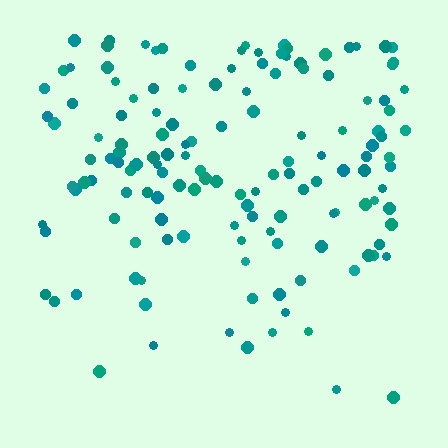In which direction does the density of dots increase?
From bottom to top, with the top side densest.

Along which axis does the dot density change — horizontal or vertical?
Vertical.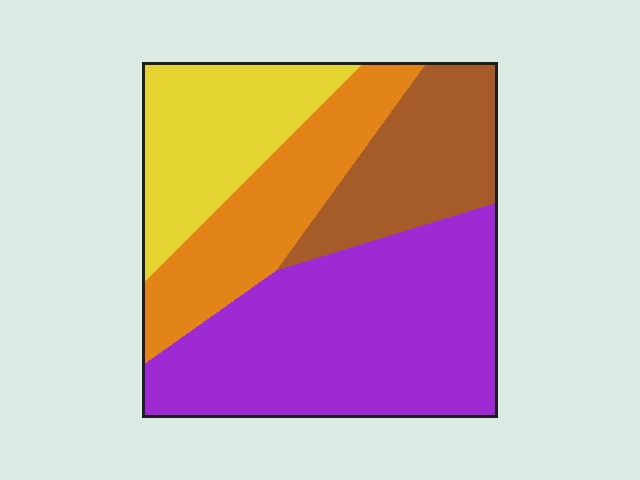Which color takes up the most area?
Purple, at roughly 40%.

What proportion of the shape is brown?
Brown takes up about one sixth (1/6) of the shape.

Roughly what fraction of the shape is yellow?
Yellow takes up about one fifth (1/5) of the shape.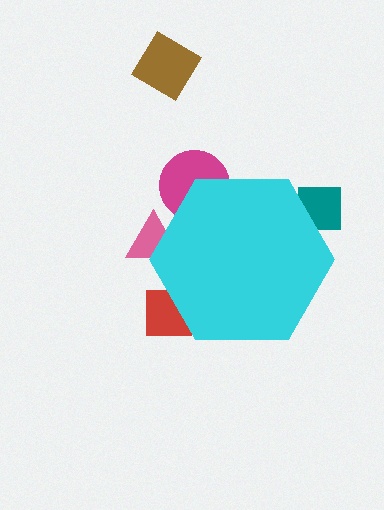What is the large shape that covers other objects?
A cyan hexagon.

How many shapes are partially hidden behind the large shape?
4 shapes are partially hidden.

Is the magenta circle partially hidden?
Yes, the magenta circle is partially hidden behind the cyan hexagon.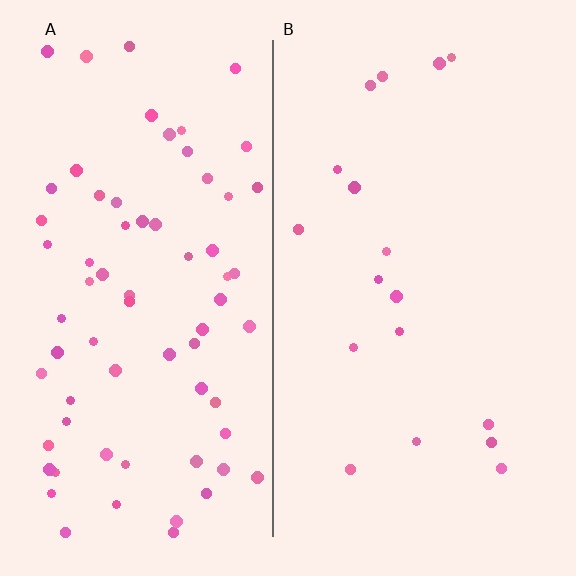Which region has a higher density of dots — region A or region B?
A (the left).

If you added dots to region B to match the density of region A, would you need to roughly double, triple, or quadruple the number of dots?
Approximately quadruple.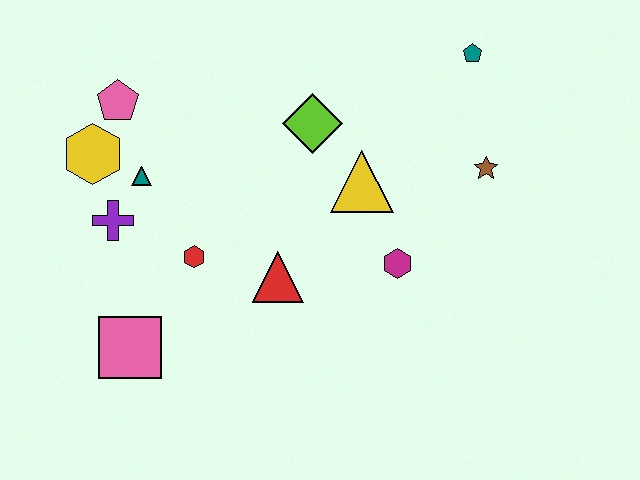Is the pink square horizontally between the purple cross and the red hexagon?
Yes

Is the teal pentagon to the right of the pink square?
Yes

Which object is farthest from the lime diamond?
The pink square is farthest from the lime diamond.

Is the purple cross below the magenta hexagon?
No